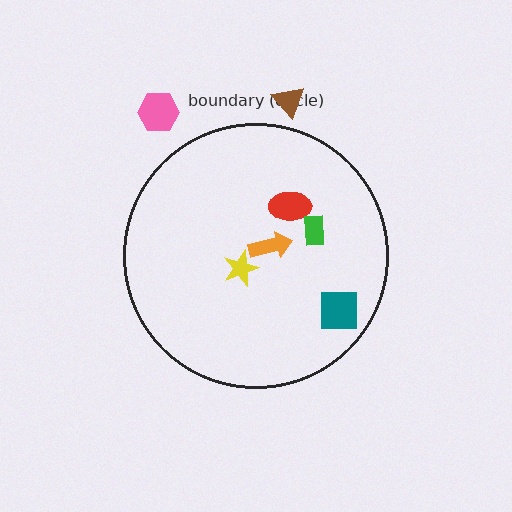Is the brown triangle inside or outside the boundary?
Outside.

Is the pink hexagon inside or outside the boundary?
Outside.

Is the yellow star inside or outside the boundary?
Inside.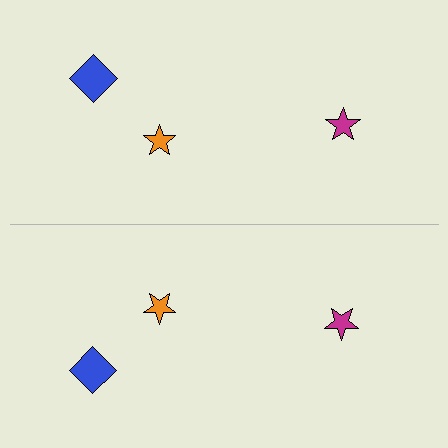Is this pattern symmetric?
Yes, this pattern has bilateral (reflection) symmetry.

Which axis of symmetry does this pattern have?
The pattern has a horizontal axis of symmetry running through the center of the image.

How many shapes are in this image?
There are 6 shapes in this image.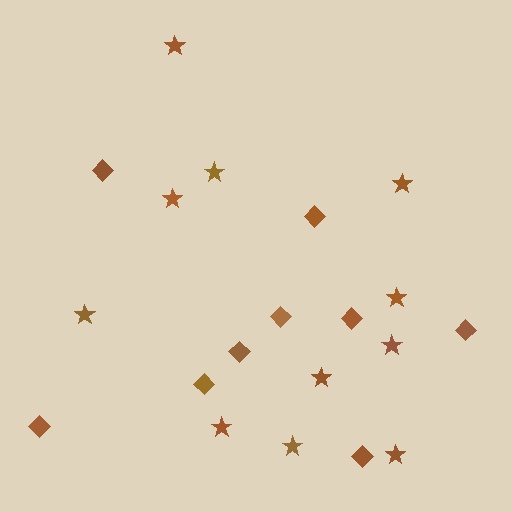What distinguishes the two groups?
There are 2 groups: one group of diamonds (9) and one group of stars (11).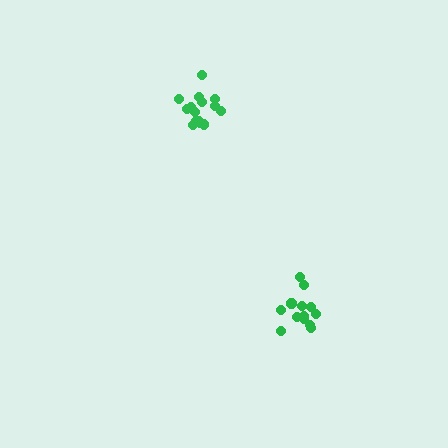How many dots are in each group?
Group 1: 15 dots, Group 2: 13 dots (28 total).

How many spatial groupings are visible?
There are 2 spatial groupings.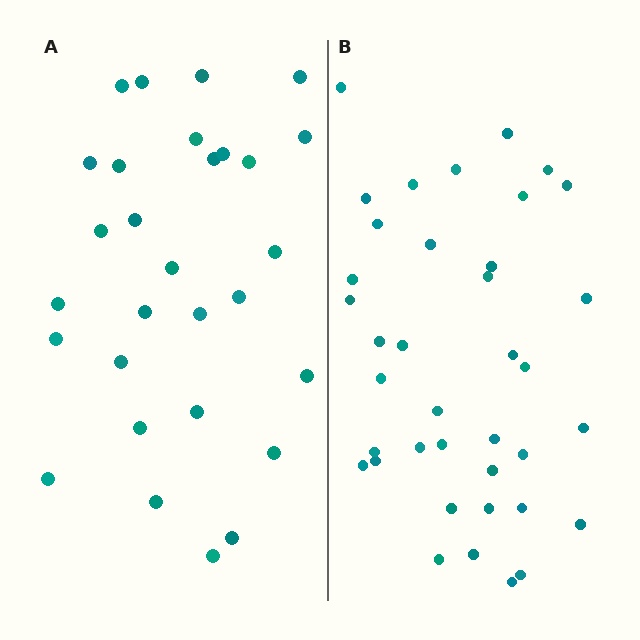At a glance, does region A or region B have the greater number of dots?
Region B (the right region) has more dots.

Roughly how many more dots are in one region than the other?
Region B has roughly 8 or so more dots than region A.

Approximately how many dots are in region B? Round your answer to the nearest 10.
About 40 dots. (The exact count is 38, which rounds to 40.)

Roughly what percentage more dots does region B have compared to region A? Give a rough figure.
About 30% more.